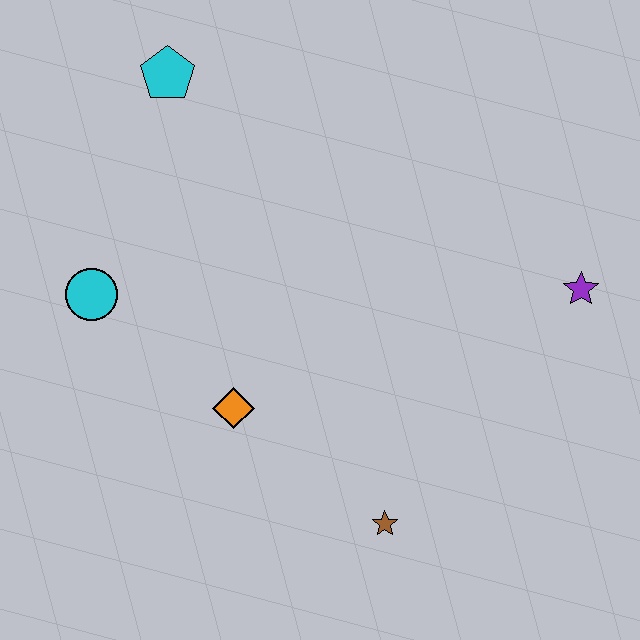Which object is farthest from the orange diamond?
The purple star is farthest from the orange diamond.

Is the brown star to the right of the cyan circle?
Yes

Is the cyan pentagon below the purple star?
No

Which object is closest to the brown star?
The orange diamond is closest to the brown star.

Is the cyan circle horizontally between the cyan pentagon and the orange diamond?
No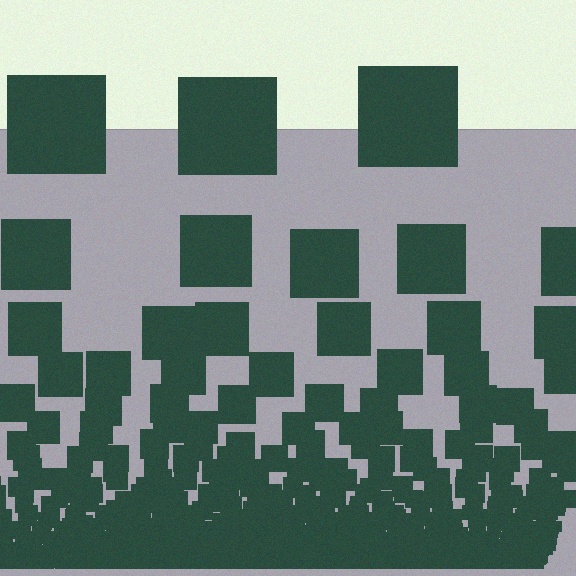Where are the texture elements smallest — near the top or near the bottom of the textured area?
Near the bottom.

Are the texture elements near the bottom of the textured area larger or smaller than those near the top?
Smaller. The gradient is inverted — elements near the bottom are smaller and denser.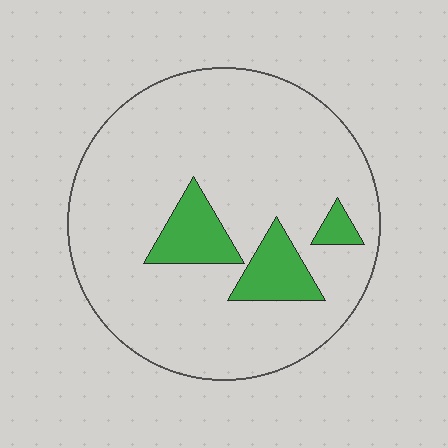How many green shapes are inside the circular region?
3.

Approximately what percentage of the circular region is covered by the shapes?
Approximately 15%.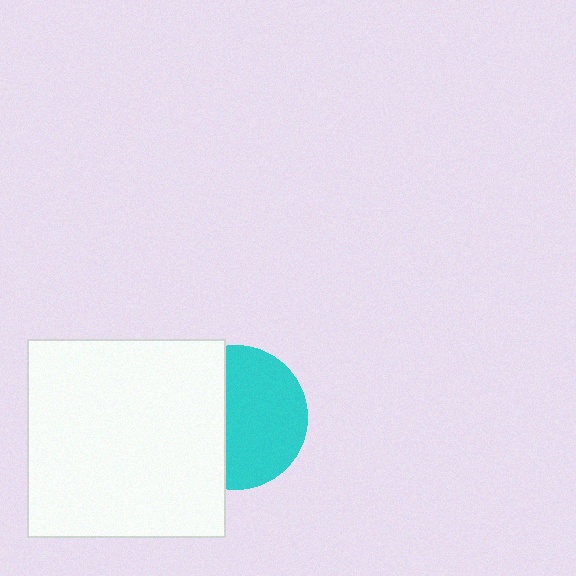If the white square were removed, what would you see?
You would see the complete cyan circle.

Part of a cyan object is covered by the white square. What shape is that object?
It is a circle.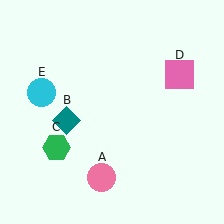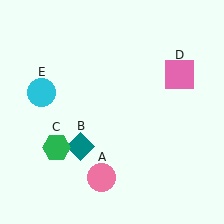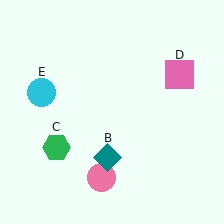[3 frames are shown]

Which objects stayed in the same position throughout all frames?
Pink circle (object A) and green hexagon (object C) and pink square (object D) and cyan circle (object E) remained stationary.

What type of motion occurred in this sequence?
The teal diamond (object B) rotated counterclockwise around the center of the scene.